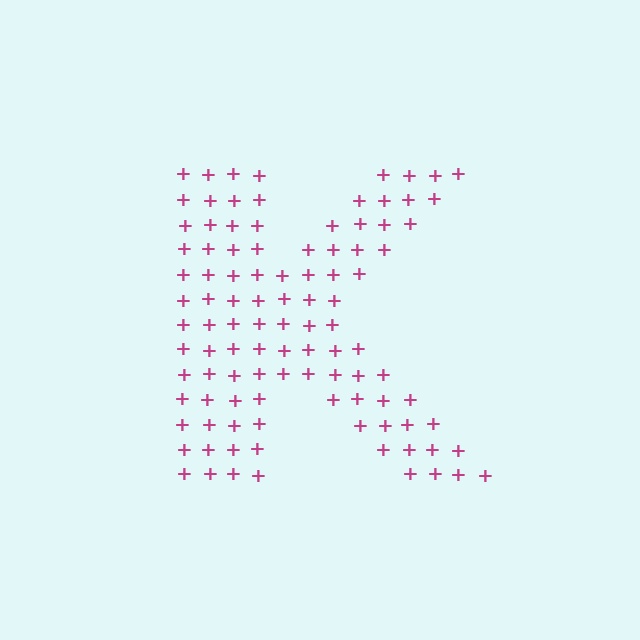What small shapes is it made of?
It is made of small plus signs.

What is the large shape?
The large shape is the letter K.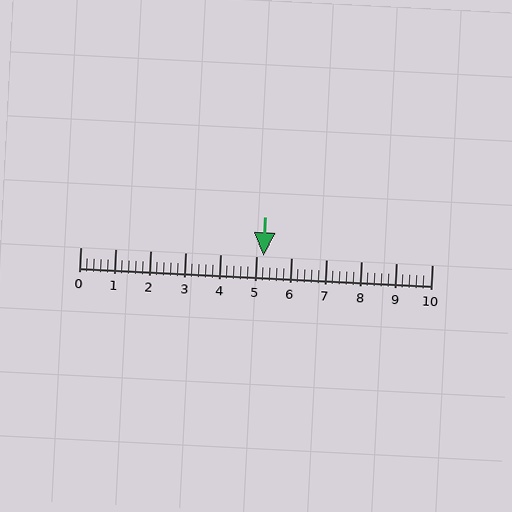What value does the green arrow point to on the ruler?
The green arrow points to approximately 5.2.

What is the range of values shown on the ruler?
The ruler shows values from 0 to 10.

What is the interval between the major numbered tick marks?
The major tick marks are spaced 1 units apart.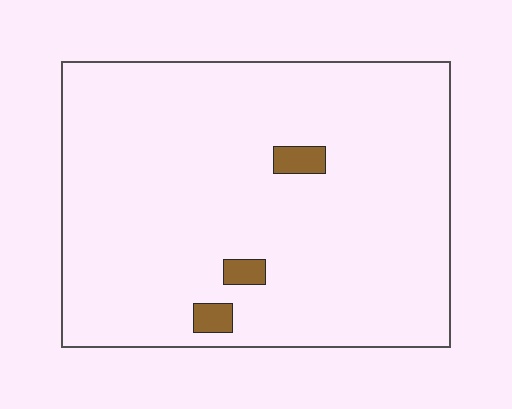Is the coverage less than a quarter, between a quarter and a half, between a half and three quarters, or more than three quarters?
Less than a quarter.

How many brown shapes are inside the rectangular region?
3.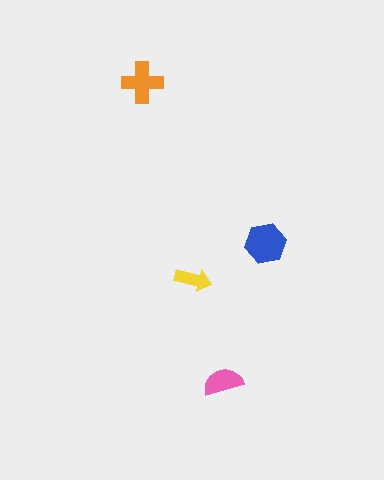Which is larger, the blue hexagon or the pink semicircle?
The blue hexagon.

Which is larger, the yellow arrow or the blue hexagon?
The blue hexagon.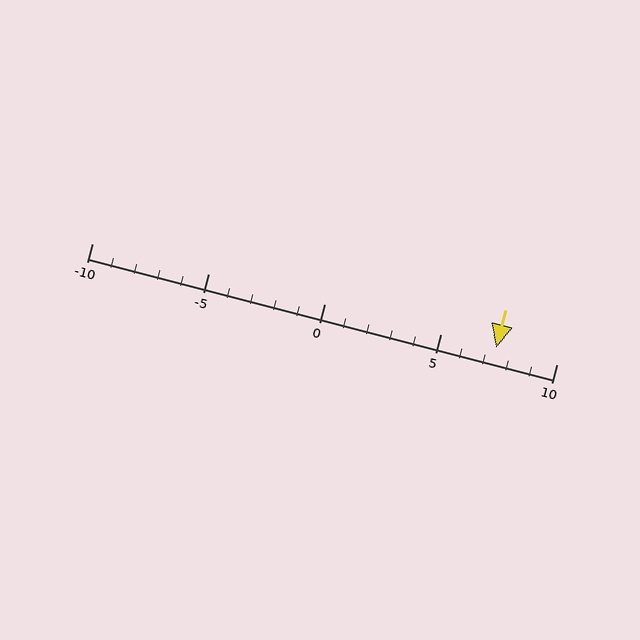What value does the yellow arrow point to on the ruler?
The yellow arrow points to approximately 7.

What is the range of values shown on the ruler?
The ruler shows values from -10 to 10.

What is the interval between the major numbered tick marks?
The major tick marks are spaced 5 units apart.